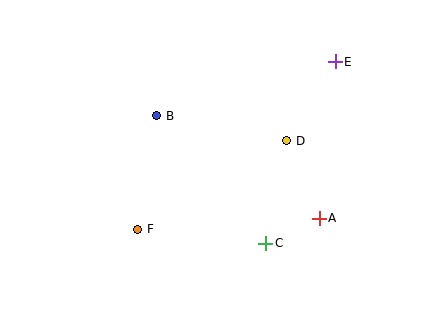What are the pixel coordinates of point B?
Point B is at (157, 116).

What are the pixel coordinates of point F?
Point F is at (138, 229).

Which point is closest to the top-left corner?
Point B is closest to the top-left corner.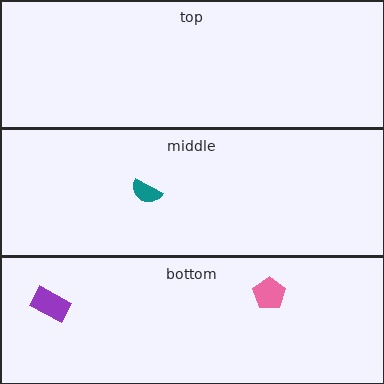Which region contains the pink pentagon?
The bottom region.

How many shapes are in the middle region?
1.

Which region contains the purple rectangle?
The bottom region.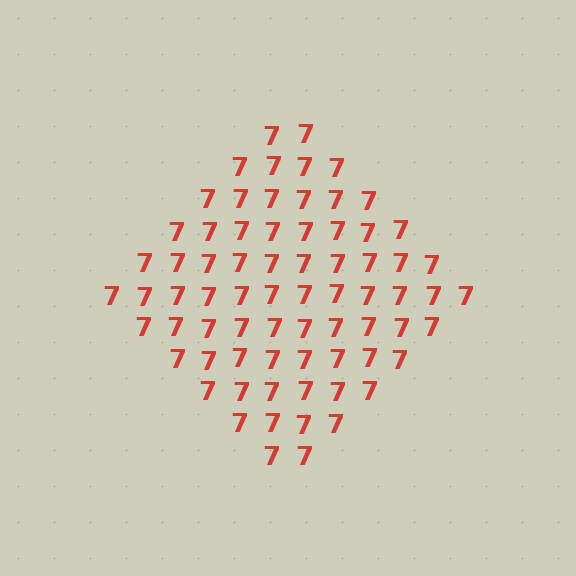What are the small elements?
The small elements are digit 7's.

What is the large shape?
The large shape is a diamond.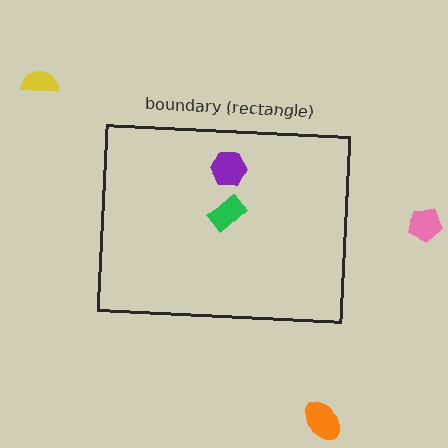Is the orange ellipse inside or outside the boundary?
Outside.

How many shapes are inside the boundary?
2 inside, 3 outside.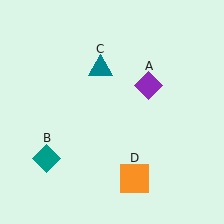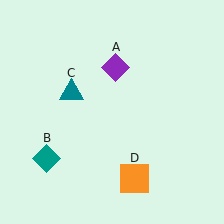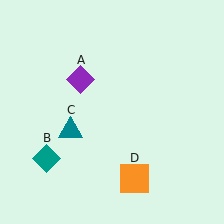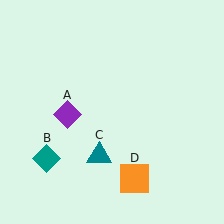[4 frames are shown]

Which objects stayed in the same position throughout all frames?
Teal diamond (object B) and orange square (object D) remained stationary.